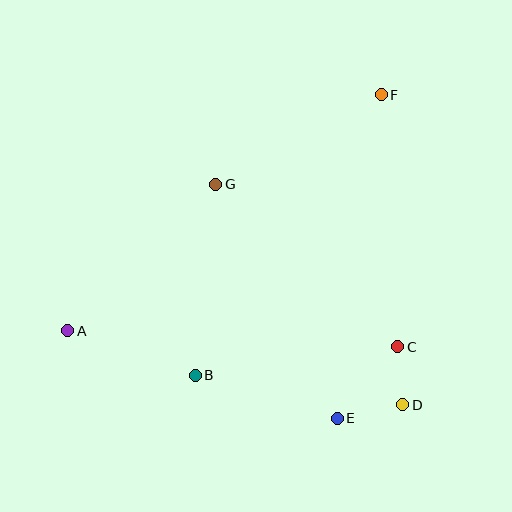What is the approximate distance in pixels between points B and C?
The distance between B and C is approximately 204 pixels.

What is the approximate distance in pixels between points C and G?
The distance between C and G is approximately 244 pixels.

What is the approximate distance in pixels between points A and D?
The distance between A and D is approximately 343 pixels.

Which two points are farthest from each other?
Points A and F are farthest from each other.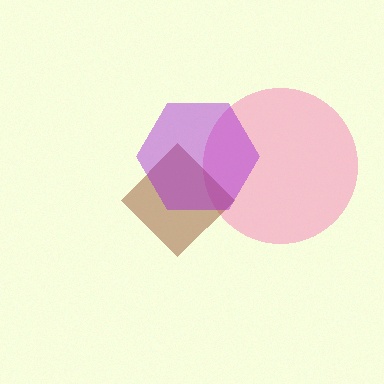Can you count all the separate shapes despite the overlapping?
Yes, there are 3 separate shapes.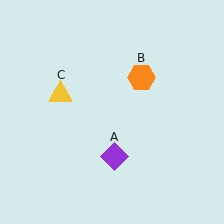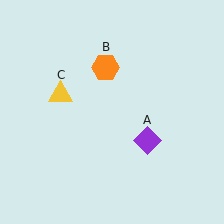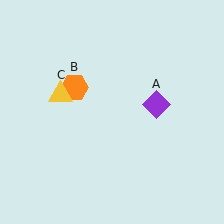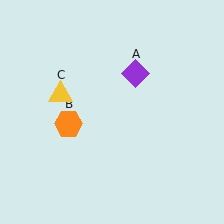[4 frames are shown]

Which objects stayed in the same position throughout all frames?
Yellow triangle (object C) remained stationary.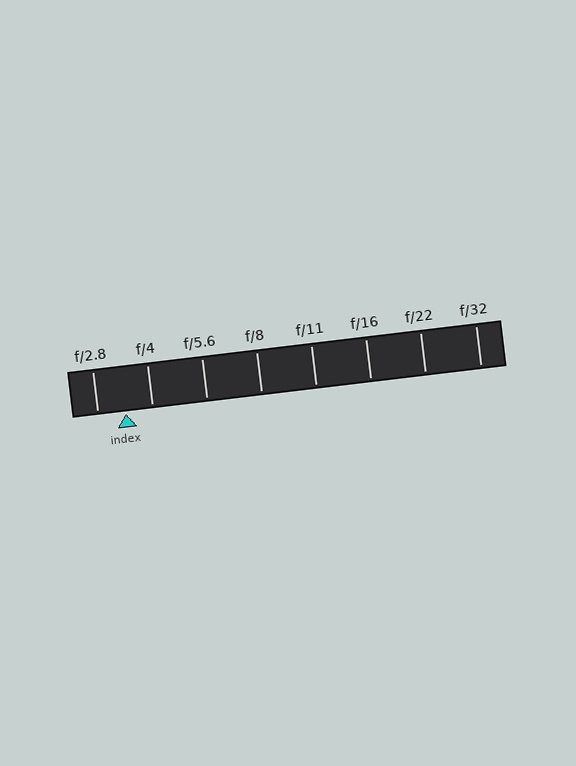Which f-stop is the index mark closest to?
The index mark is closest to f/4.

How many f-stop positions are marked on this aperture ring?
There are 8 f-stop positions marked.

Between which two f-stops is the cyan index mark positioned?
The index mark is between f/2.8 and f/4.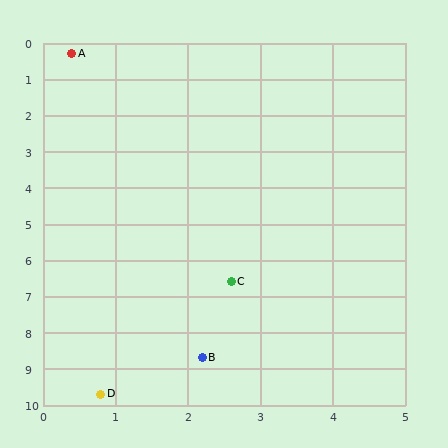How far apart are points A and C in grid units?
Points A and C are about 6.7 grid units apart.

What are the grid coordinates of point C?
Point C is at approximately (2.6, 6.6).